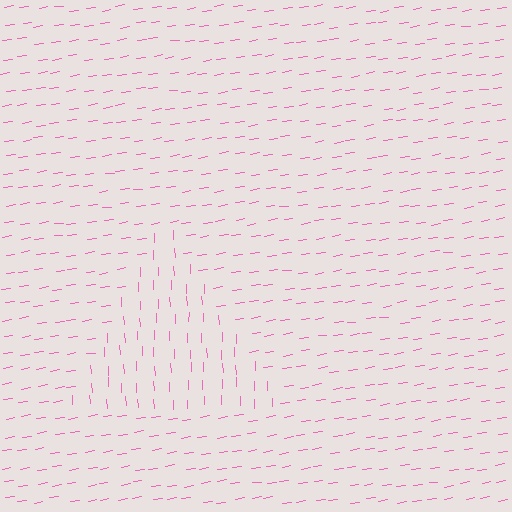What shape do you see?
I see a triangle.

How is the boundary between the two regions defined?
The boundary is defined purely by a change in line orientation (approximately 84 degrees difference). All lines are the same color and thickness.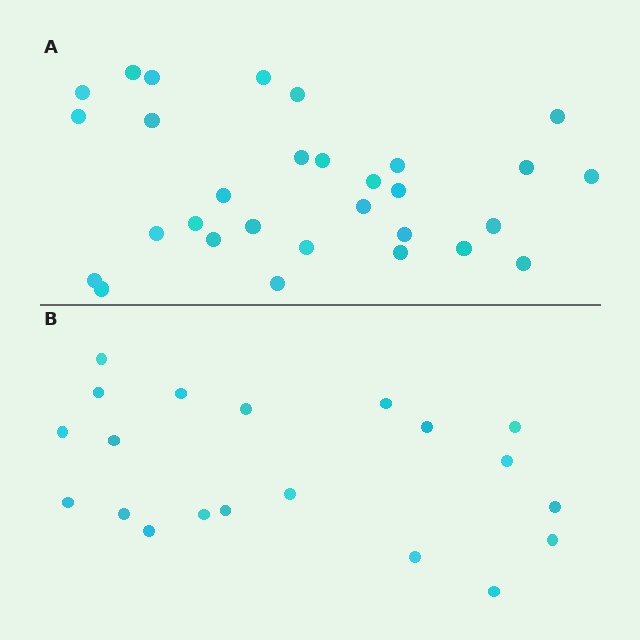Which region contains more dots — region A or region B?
Region A (the top region) has more dots.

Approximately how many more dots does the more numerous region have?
Region A has roughly 10 or so more dots than region B.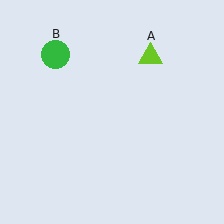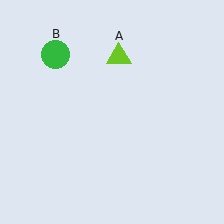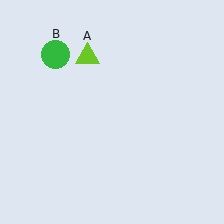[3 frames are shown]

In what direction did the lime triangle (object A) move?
The lime triangle (object A) moved left.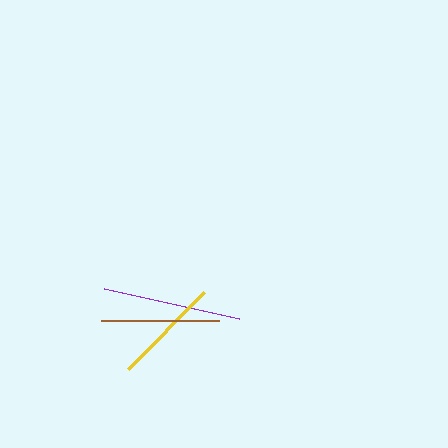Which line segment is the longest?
The purple line is the longest at approximately 139 pixels.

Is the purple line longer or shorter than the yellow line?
The purple line is longer than the yellow line.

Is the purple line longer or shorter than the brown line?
The purple line is longer than the brown line.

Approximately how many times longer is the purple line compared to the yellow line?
The purple line is approximately 1.3 times the length of the yellow line.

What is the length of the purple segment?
The purple segment is approximately 139 pixels long.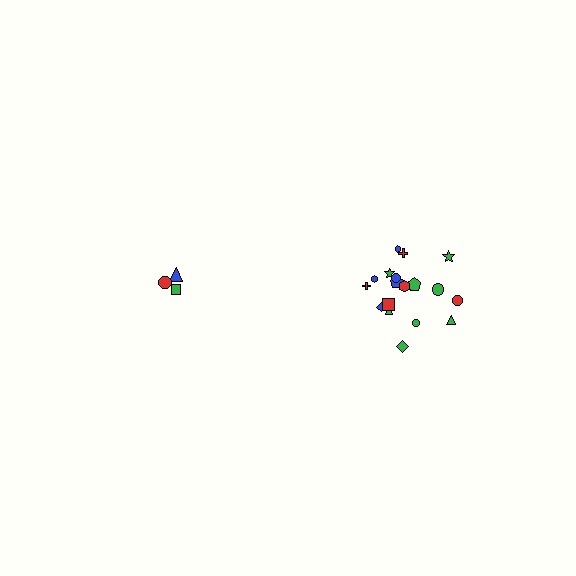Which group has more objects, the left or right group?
The right group.